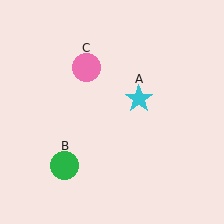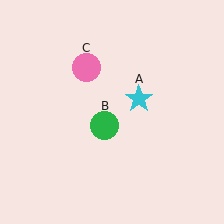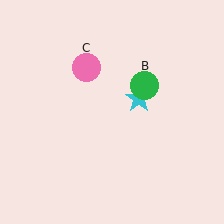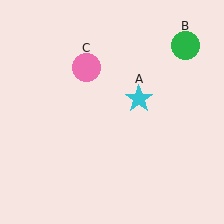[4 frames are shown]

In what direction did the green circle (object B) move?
The green circle (object B) moved up and to the right.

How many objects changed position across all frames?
1 object changed position: green circle (object B).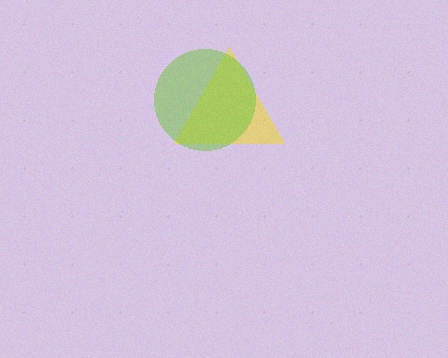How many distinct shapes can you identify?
There are 2 distinct shapes: a yellow triangle, a lime circle.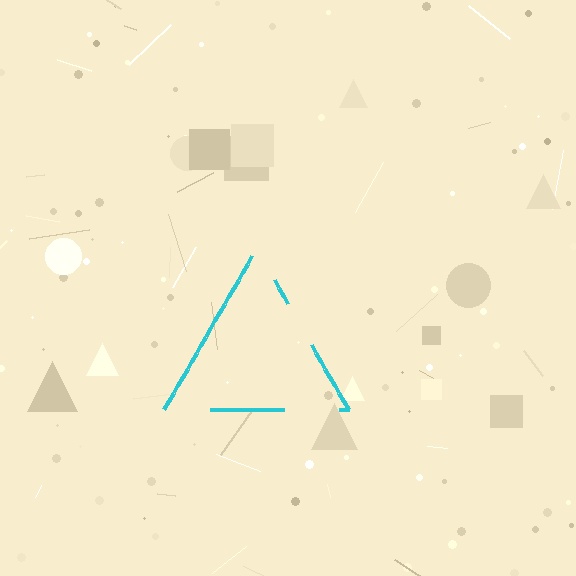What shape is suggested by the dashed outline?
The dashed outline suggests a triangle.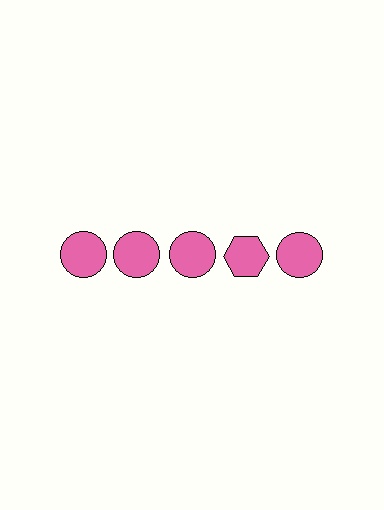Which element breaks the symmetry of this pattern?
The pink hexagon in the top row, second from right column breaks the symmetry. All other shapes are pink circles.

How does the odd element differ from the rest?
It has a different shape: hexagon instead of circle.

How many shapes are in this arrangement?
There are 5 shapes arranged in a grid pattern.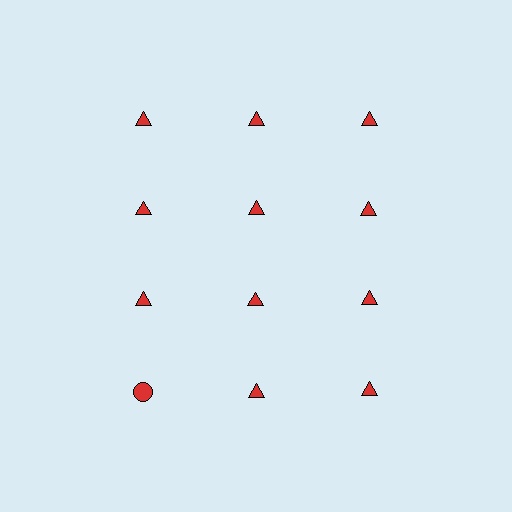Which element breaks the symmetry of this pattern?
The red circle in the fourth row, leftmost column breaks the symmetry. All other shapes are red triangles.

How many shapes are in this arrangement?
There are 12 shapes arranged in a grid pattern.